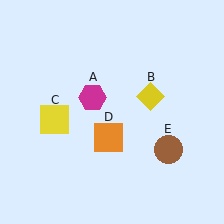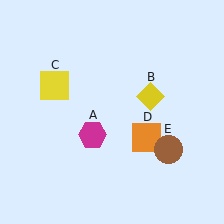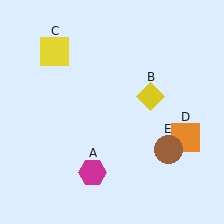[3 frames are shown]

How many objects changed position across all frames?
3 objects changed position: magenta hexagon (object A), yellow square (object C), orange square (object D).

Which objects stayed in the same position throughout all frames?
Yellow diamond (object B) and brown circle (object E) remained stationary.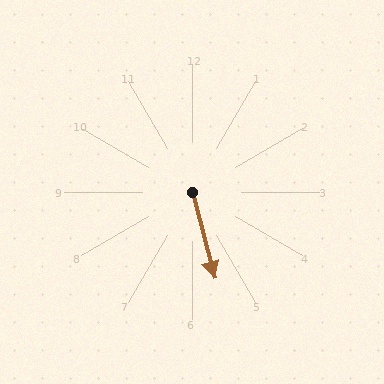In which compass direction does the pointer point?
South.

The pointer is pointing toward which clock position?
Roughly 6 o'clock.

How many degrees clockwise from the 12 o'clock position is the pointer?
Approximately 165 degrees.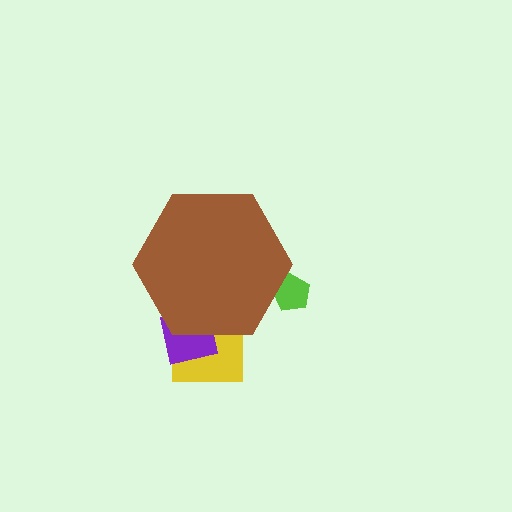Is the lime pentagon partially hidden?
Yes, the lime pentagon is partially hidden behind the brown hexagon.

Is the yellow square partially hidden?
Yes, the yellow square is partially hidden behind the brown hexagon.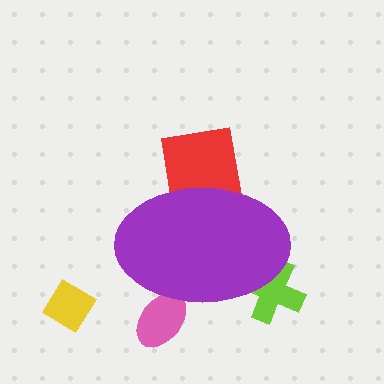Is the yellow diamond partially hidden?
No, the yellow diamond is fully visible.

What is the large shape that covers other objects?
A purple ellipse.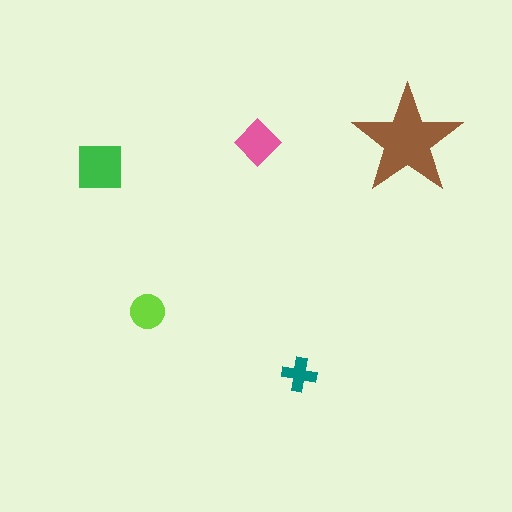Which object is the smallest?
The teal cross.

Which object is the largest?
The brown star.